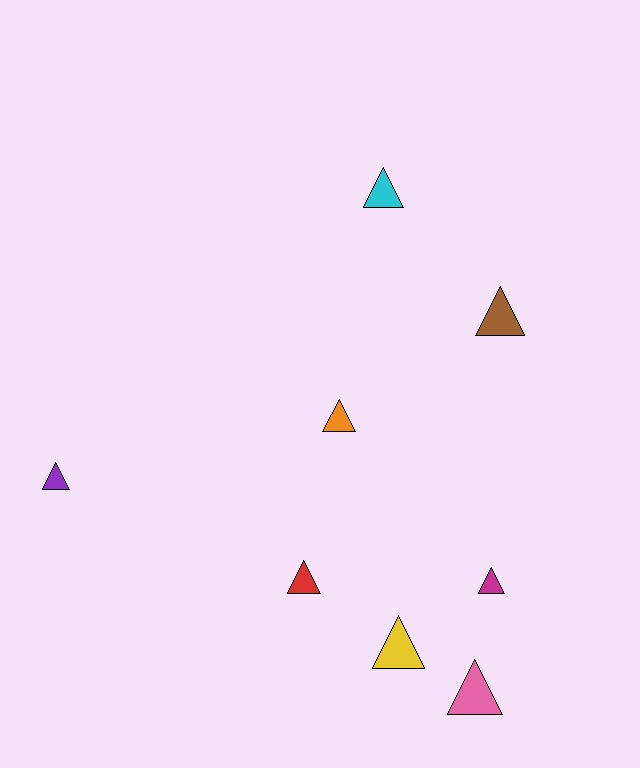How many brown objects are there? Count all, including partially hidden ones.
There is 1 brown object.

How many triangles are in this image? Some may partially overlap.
There are 8 triangles.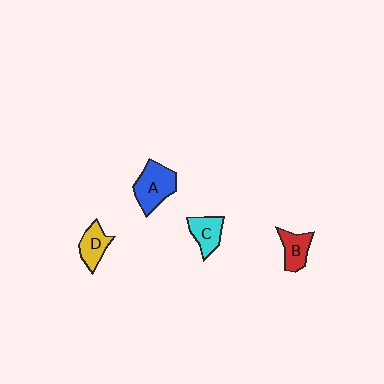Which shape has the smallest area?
Shape B (red).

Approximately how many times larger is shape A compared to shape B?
Approximately 1.5 times.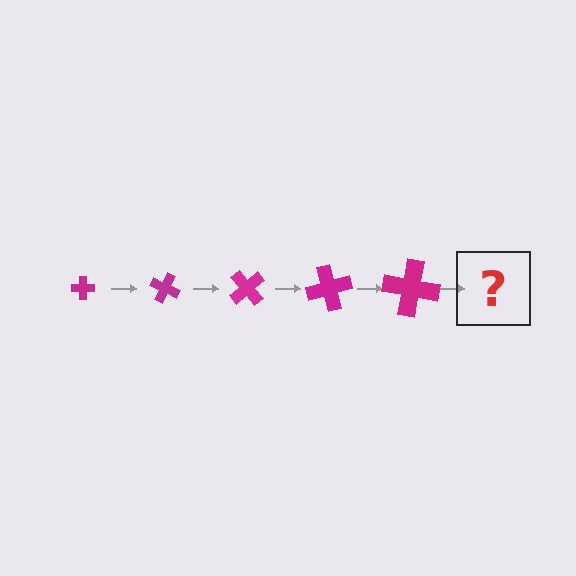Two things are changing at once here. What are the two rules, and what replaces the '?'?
The two rules are that the cross grows larger each step and it rotates 25 degrees each step. The '?' should be a cross, larger than the previous one and rotated 125 degrees from the start.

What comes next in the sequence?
The next element should be a cross, larger than the previous one and rotated 125 degrees from the start.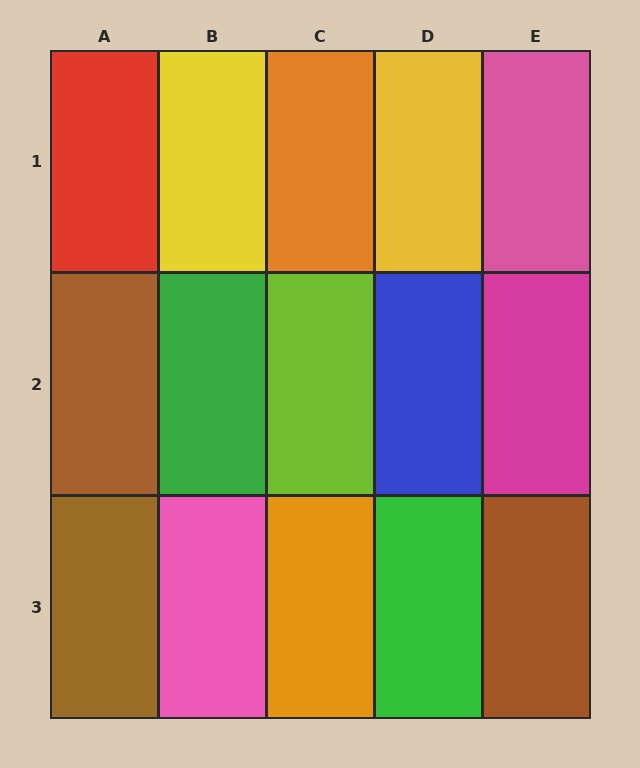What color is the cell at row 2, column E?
Magenta.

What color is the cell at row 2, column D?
Blue.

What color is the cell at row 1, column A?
Red.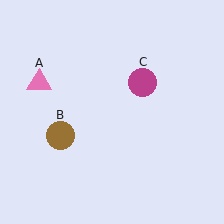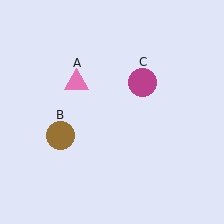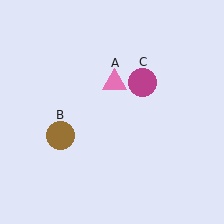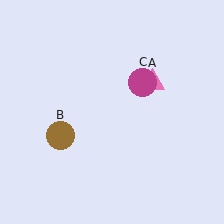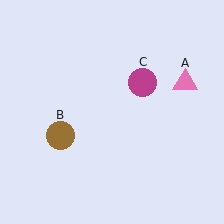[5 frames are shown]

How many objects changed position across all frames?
1 object changed position: pink triangle (object A).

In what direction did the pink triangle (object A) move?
The pink triangle (object A) moved right.